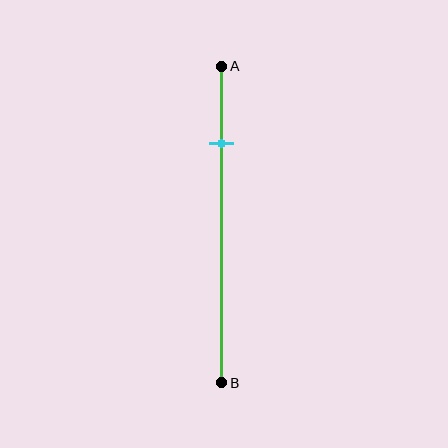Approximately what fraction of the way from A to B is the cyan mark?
The cyan mark is approximately 25% of the way from A to B.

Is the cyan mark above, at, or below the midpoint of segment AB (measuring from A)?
The cyan mark is above the midpoint of segment AB.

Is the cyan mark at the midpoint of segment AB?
No, the mark is at about 25% from A, not at the 50% midpoint.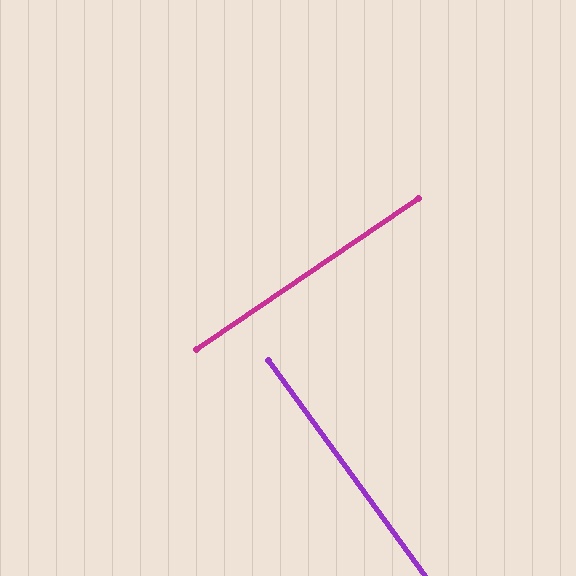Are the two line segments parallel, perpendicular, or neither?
Perpendicular — they meet at approximately 88°.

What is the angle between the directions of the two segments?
Approximately 88 degrees.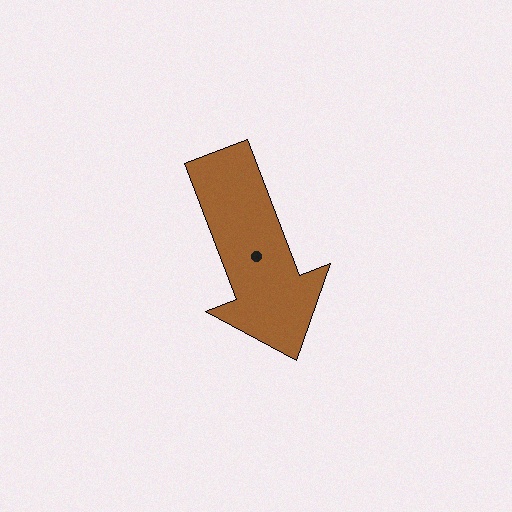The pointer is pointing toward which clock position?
Roughly 5 o'clock.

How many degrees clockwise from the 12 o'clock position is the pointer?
Approximately 159 degrees.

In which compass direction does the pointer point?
South.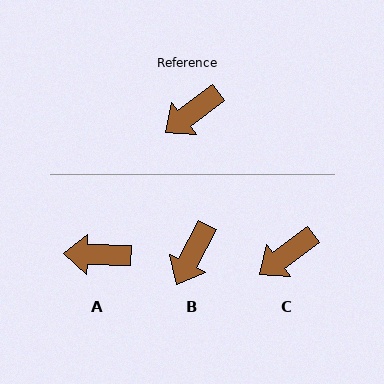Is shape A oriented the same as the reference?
No, it is off by about 38 degrees.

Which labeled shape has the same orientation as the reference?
C.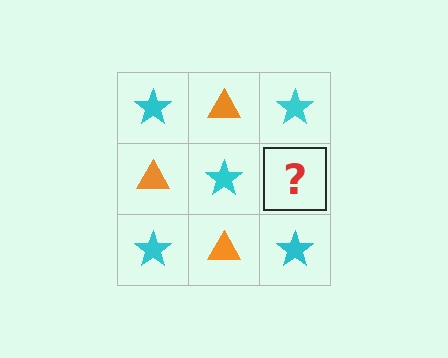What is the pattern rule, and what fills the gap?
The rule is that it alternates cyan star and orange triangle in a checkerboard pattern. The gap should be filled with an orange triangle.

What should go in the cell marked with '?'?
The missing cell should contain an orange triangle.